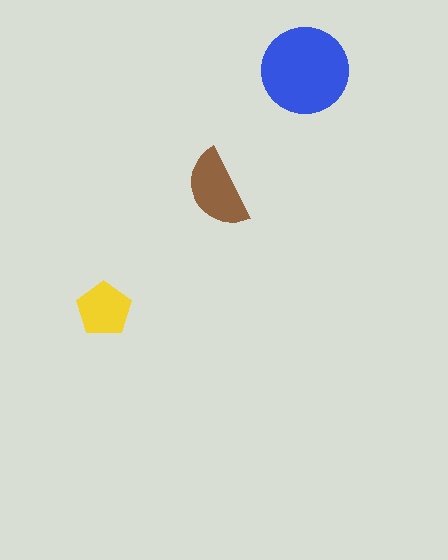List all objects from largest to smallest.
The blue circle, the brown semicircle, the yellow pentagon.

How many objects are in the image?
There are 3 objects in the image.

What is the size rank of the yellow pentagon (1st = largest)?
3rd.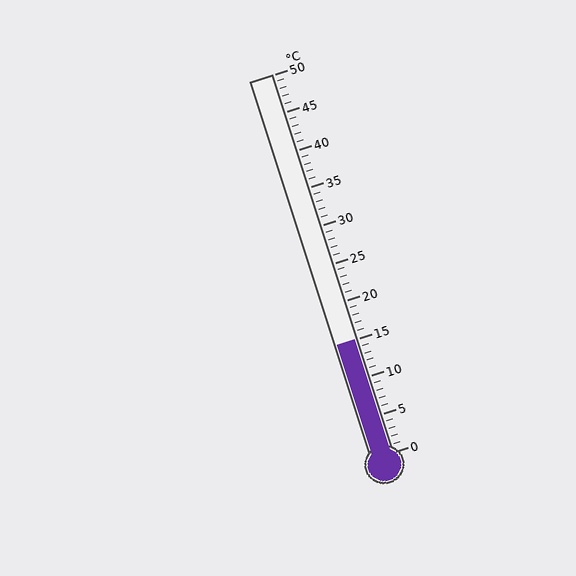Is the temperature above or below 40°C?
The temperature is below 40°C.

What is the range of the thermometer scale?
The thermometer scale ranges from 0°C to 50°C.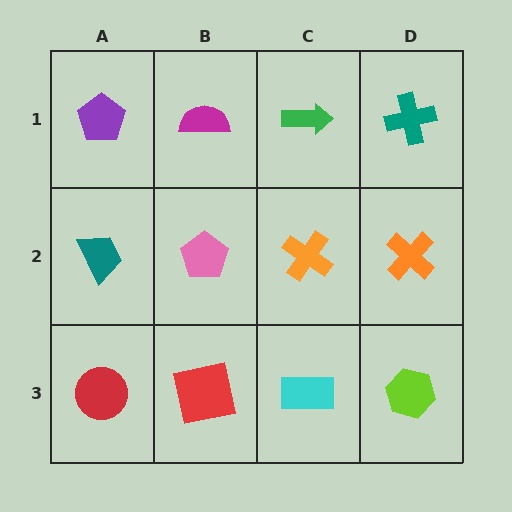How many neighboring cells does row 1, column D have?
2.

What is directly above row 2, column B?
A magenta semicircle.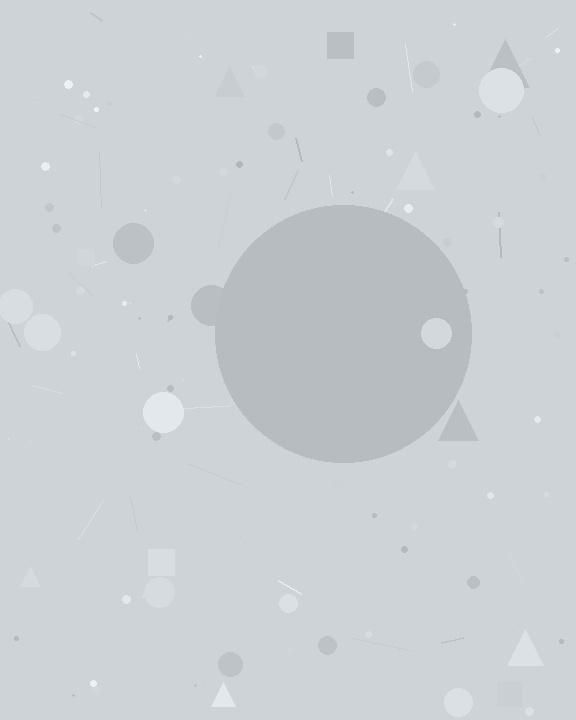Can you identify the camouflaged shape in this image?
The camouflaged shape is a circle.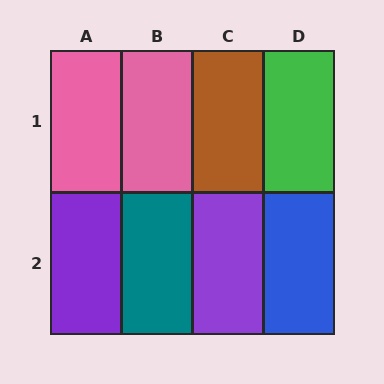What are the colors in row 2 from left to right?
Purple, teal, purple, blue.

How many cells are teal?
1 cell is teal.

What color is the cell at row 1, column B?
Pink.